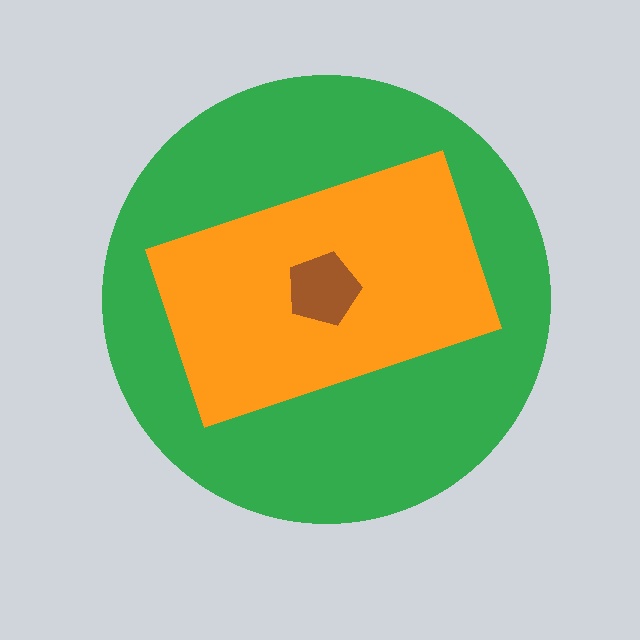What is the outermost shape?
The green circle.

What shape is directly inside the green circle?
The orange rectangle.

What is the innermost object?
The brown pentagon.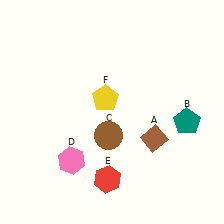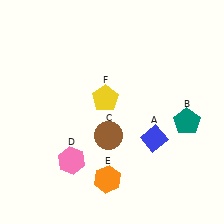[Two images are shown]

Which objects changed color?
A changed from brown to blue. E changed from red to orange.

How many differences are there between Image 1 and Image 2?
There are 2 differences between the two images.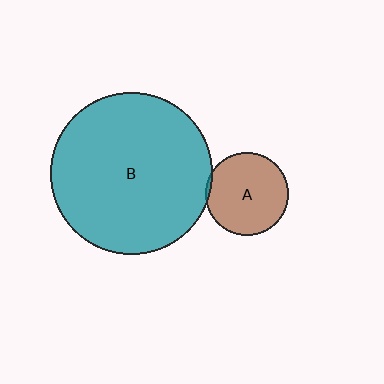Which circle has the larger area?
Circle B (teal).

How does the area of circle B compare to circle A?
Approximately 3.9 times.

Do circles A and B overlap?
Yes.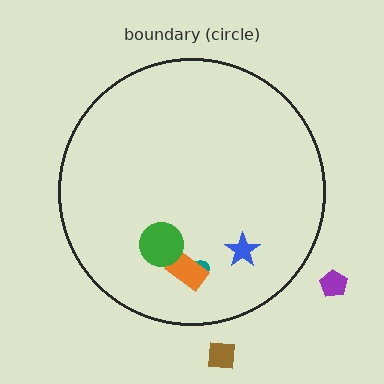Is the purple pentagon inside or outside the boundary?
Outside.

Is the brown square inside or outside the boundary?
Outside.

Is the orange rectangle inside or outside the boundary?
Inside.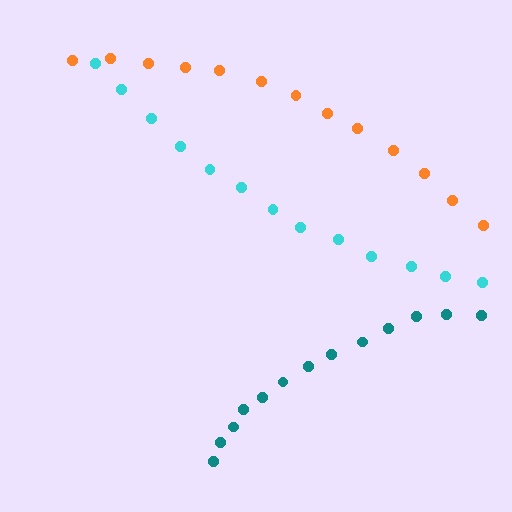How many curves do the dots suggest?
There are 3 distinct paths.